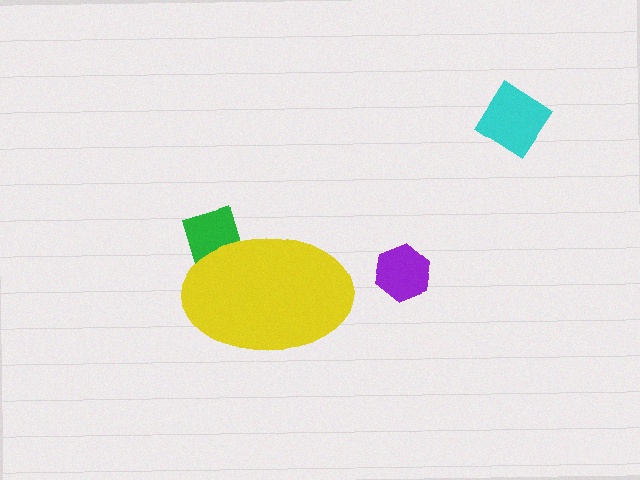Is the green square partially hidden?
Yes, the green square is partially hidden behind the yellow ellipse.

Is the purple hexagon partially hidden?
No, the purple hexagon is fully visible.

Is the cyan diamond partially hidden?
No, the cyan diamond is fully visible.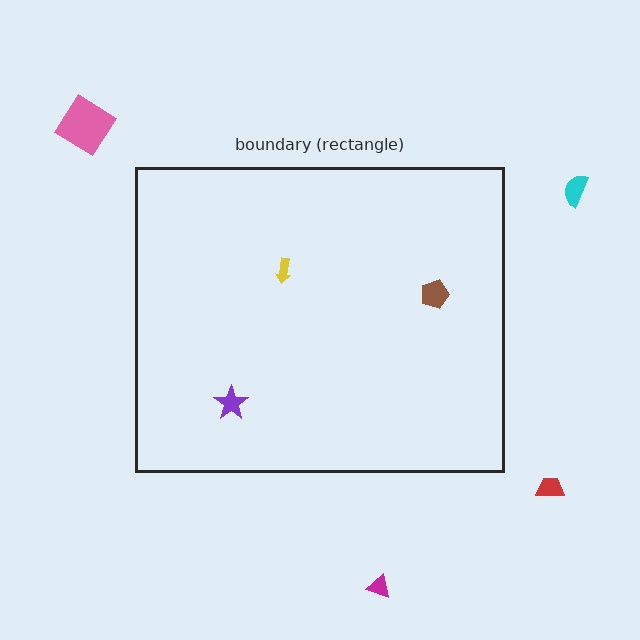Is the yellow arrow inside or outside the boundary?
Inside.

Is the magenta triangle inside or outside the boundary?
Outside.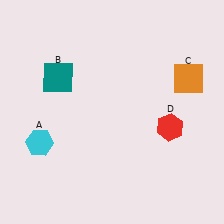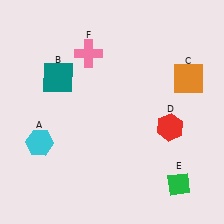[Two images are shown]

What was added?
A green diamond (E), a pink cross (F) were added in Image 2.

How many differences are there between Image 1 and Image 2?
There are 2 differences between the two images.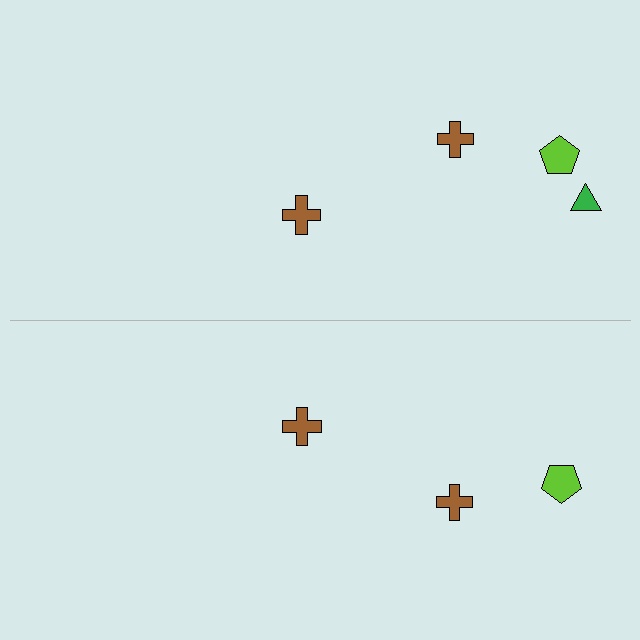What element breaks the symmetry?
A green triangle is missing from the bottom side.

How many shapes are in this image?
There are 7 shapes in this image.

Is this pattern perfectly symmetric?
No, the pattern is not perfectly symmetric. A green triangle is missing from the bottom side.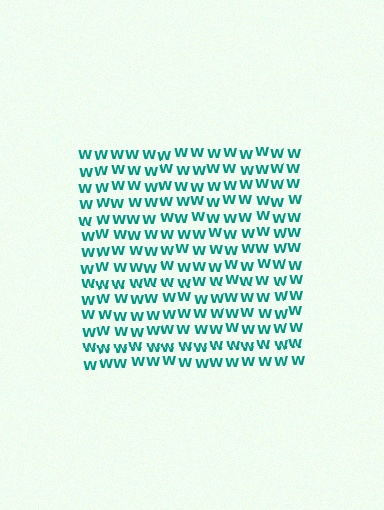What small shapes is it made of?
It is made of small letter W's.